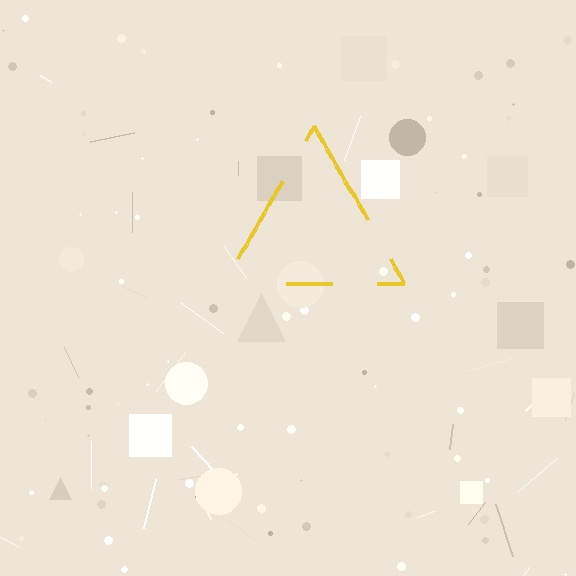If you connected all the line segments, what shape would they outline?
They would outline a triangle.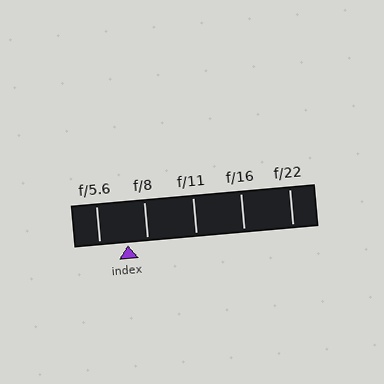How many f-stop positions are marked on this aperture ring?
There are 5 f-stop positions marked.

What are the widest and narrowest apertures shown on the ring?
The widest aperture shown is f/5.6 and the narrowest is f/22.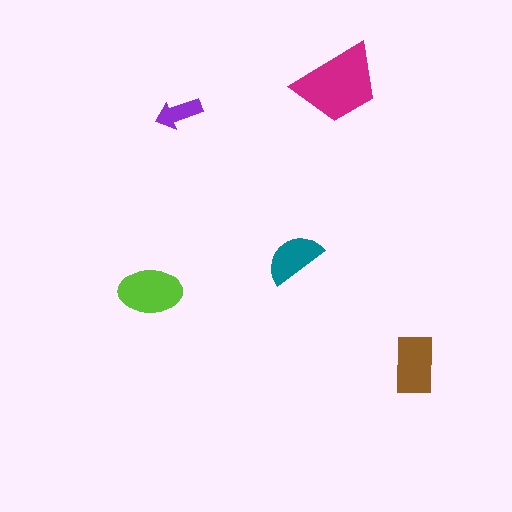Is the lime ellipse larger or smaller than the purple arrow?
Larger.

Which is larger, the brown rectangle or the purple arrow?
The brown rectangle.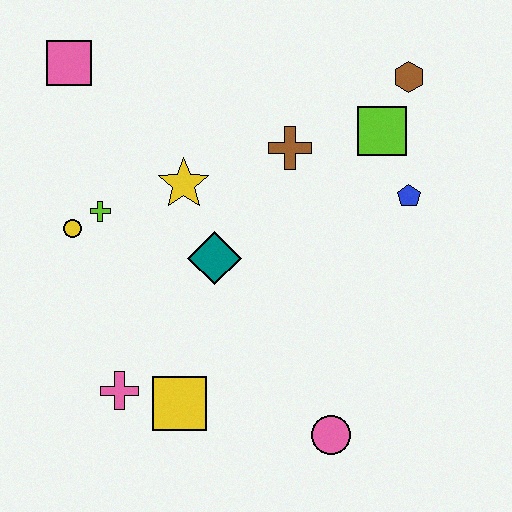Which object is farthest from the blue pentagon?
The pink square is farthest from the blue pentagon.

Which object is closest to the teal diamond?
The yellow star is closest to the teal diamond.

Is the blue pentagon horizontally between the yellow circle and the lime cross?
No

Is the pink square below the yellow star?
No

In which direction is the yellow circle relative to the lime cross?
The yellow circle is to the left of the lime cross.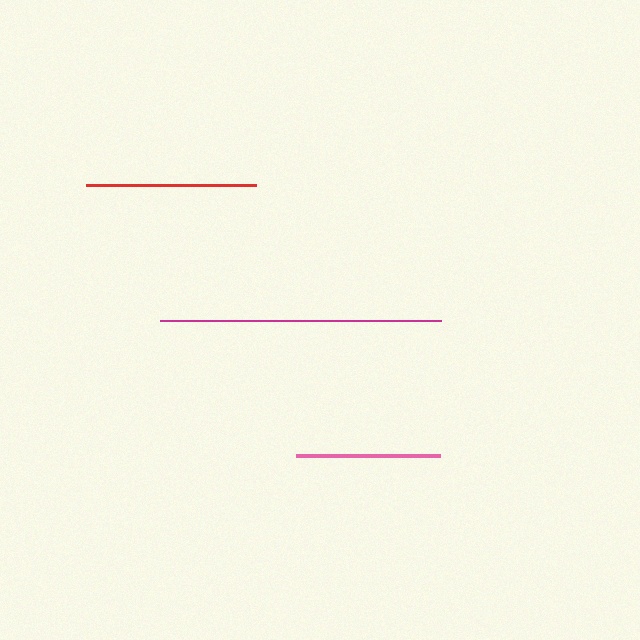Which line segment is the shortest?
The pink line is the shortest at approximately 144 pixels.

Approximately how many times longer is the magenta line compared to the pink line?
The magenta line is approximately 1.9 times the length of the pink line.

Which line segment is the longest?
The magenta line is the longest at approximately 281 pixels.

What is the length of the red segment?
The red segment is approximately 169 pixels long.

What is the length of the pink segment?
The pink segment is approximately 144 pixels long.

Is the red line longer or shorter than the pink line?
The red line is longer than the pink line.